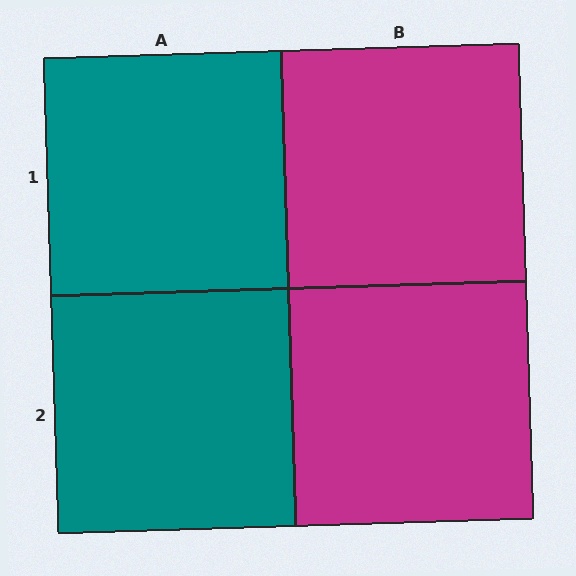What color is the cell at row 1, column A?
Teal.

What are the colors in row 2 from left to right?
Teal, magenta.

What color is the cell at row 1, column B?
Magenta.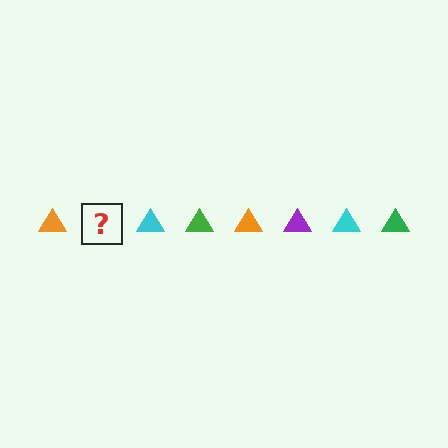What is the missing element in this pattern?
The missing element is a purple triangle.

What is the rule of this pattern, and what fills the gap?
The rule is that the pattern cycles through orange, purple, cyan, green triangles. The gap should be filled with a purple triangle.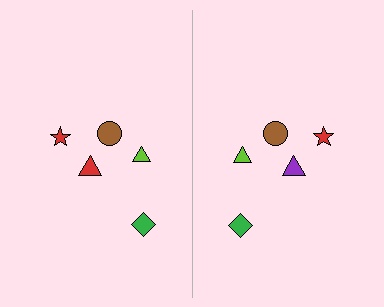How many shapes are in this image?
There are 10 shapes in this image.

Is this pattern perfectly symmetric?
No, the pattern is not perfectly symmetric. The purple triangle on the right side breaks the symmetry — its mirror counterpart is red.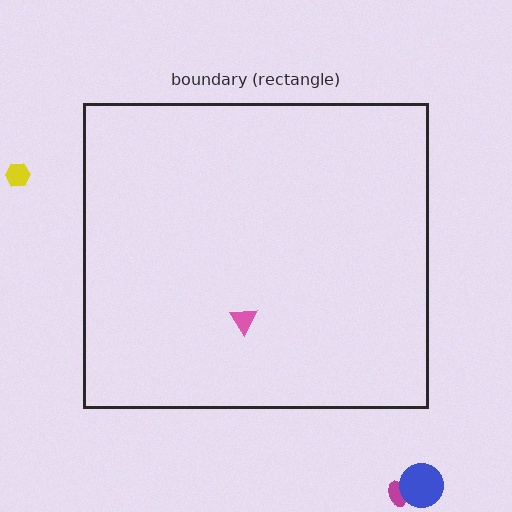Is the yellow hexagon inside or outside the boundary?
Outside.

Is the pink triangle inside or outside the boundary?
Inside.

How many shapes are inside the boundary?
1 inside, 3 outside.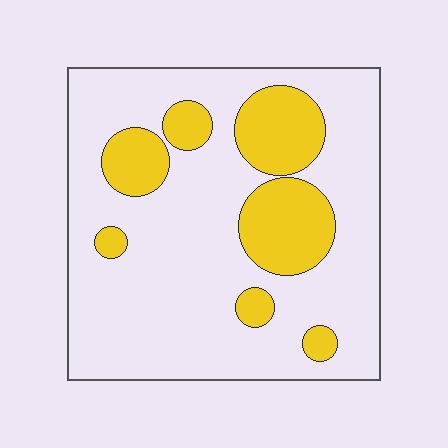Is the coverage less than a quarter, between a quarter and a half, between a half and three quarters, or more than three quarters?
Less than a quarter.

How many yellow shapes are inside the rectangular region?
7.